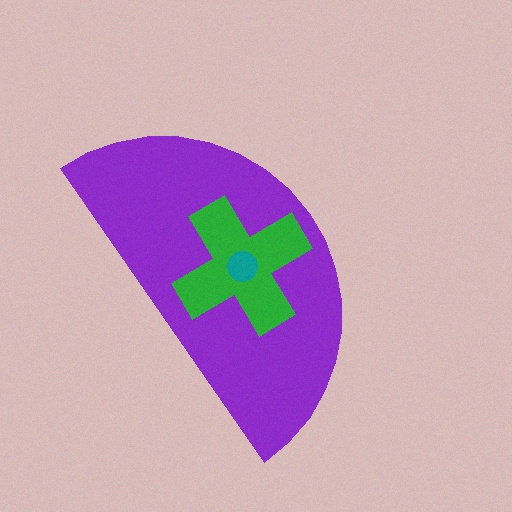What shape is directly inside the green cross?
The teal circle.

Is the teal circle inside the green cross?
Yes.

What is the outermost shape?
The purple semicircle.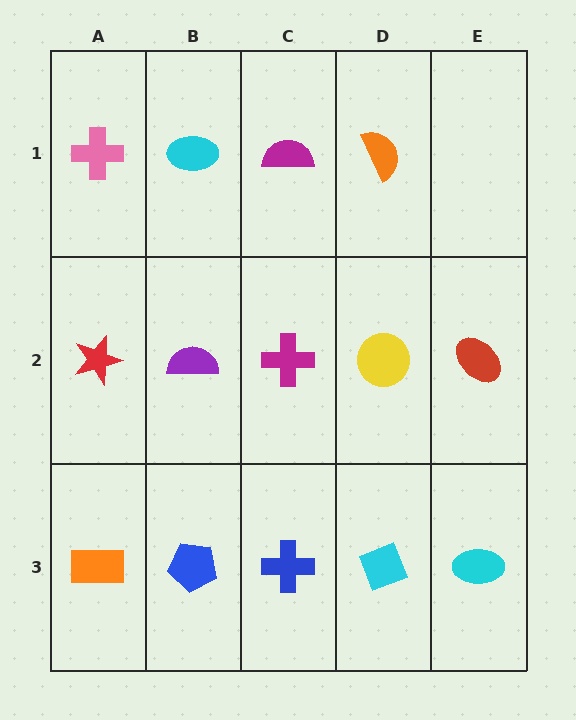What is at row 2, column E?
A red ellipse.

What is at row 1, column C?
A magenta semicircle.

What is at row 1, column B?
A cyan ellipse.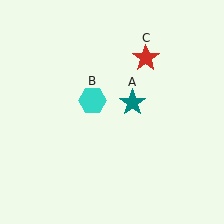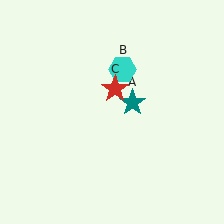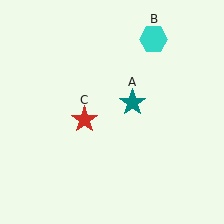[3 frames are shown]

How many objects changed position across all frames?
2 objects changed position: cyan hexagon (object B), red star (object C).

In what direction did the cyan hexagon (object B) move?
The cyan hexagon (object B) moved up and to the right.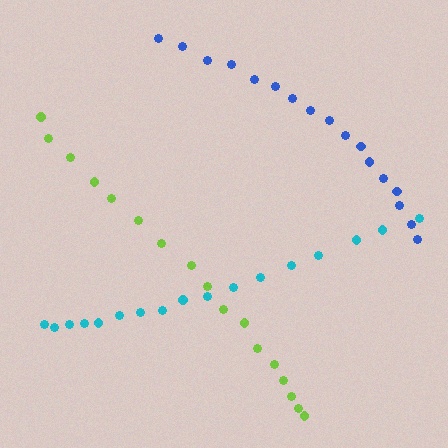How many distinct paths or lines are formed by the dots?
There are 3 distinct paths.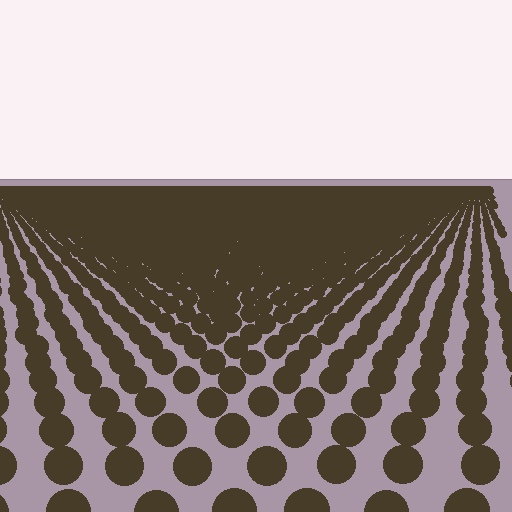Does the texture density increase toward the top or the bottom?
Density increases toward the top.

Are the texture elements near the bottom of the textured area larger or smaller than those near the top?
Larger. Near the bottom, elements are closer to the viewer and appear at a bigger on-screen size.